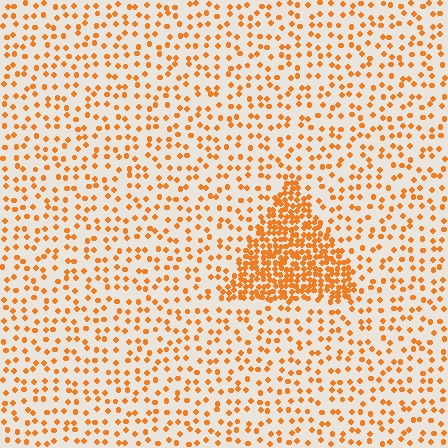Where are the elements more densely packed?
The elements are more densely packed inside the triangle boundary.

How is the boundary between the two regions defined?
The boundary is defined by a change in element density (approximately 3.1x ratio). All elements are the same color, size, and shape.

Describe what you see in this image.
The image contains small orange elements arranged at two different densities. A triangle-shaped region is visible where the elements are more densely packed than the surrounding area.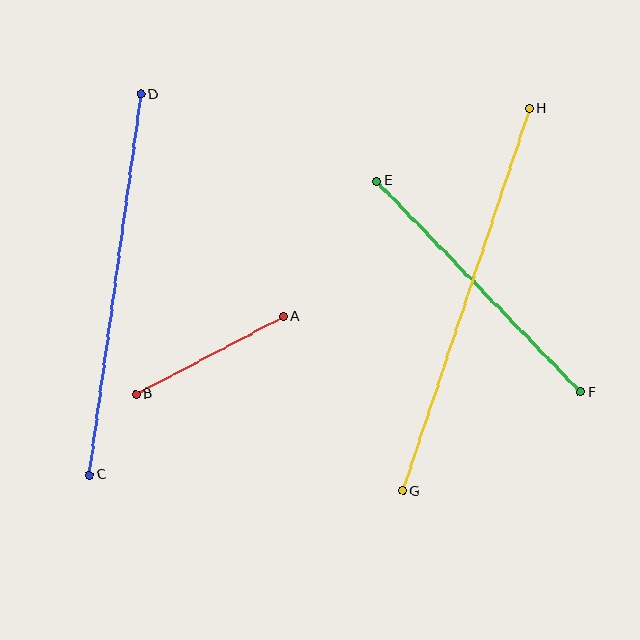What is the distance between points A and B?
The distance is approximately 166 pixels.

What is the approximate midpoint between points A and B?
The midpoint is at approximately (209, 355) pixels.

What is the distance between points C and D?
The distance is approximately 384 pixels.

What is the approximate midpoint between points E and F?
The midpoint is at approximately (478, 287) pixels.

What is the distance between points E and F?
The distance is approximately 294 pixels.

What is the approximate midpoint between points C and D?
The midpoint is at approximately (115, 285) pixels.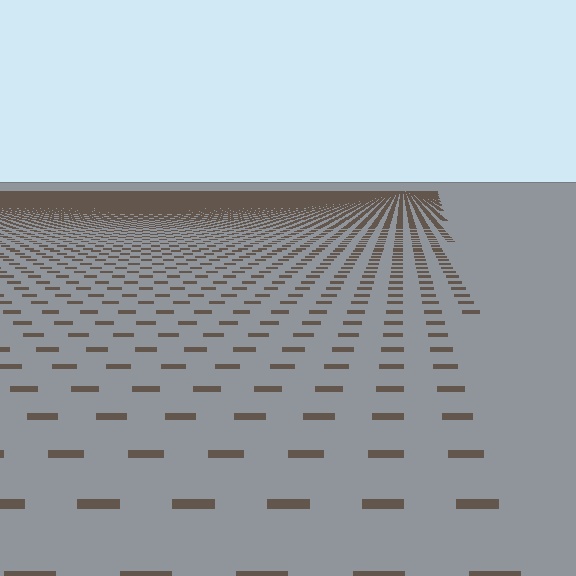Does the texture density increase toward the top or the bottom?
Density increases toward the top.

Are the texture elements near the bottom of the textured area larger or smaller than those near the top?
Larger. Near the bottom, elements are closer to the viewer and appear at a bigger on-screen size.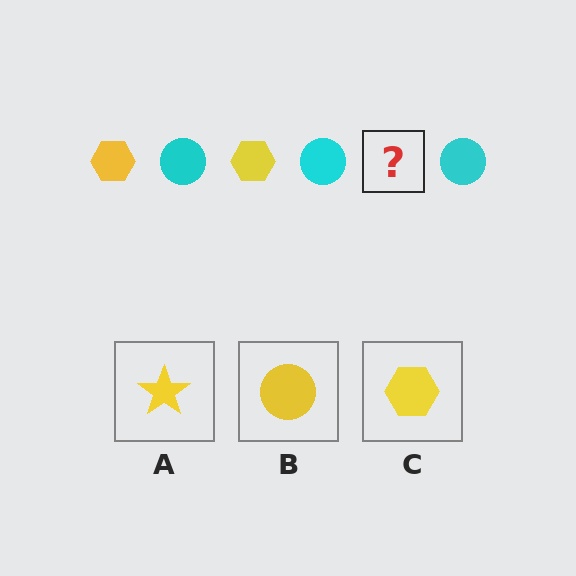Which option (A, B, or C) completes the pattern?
C.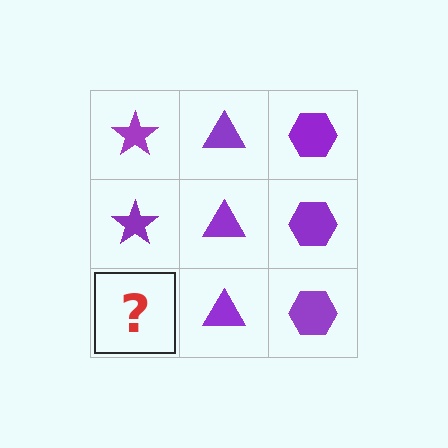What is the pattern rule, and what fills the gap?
The rule is that each column has a consistent shape. The gap should be filled with a purple star.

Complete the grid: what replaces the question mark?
The question mark should be replaced with a purple star.